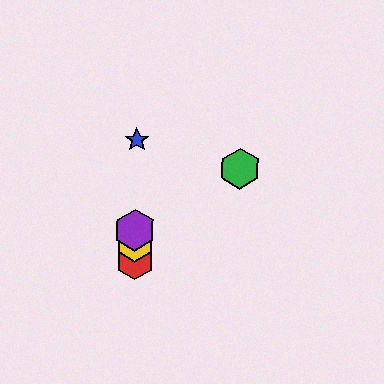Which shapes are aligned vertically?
The red hexagon, the blue star, the yellow hexagon, the purple hexagon are aligned vertically.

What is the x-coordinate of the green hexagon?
The green hexagon is at x≈240.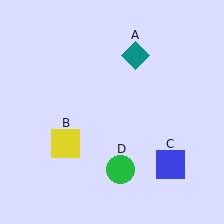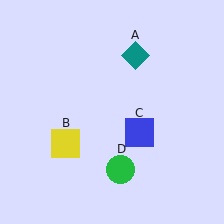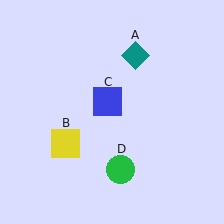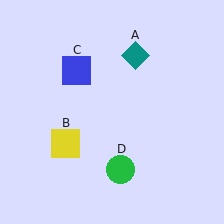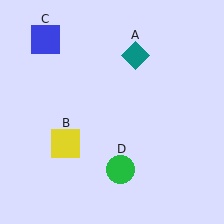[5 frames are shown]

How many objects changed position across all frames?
1 object changed position: blue square (object C).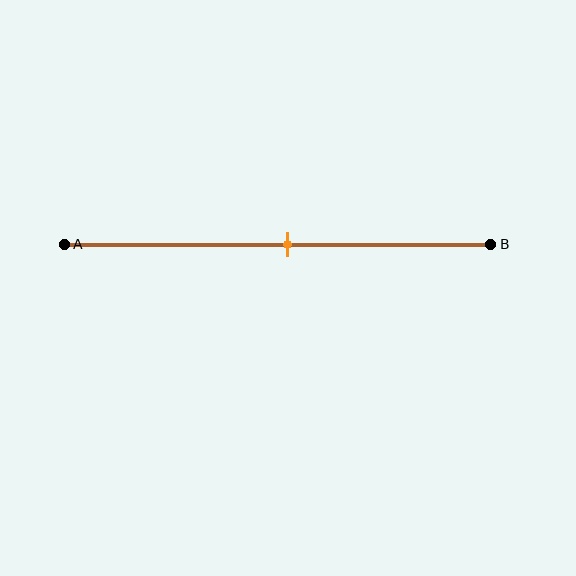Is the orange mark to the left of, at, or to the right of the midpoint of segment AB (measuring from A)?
The orange mark is approximately at the midpoint of segment AB.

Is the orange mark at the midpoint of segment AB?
Yes, the mark is approximately at the midpoint.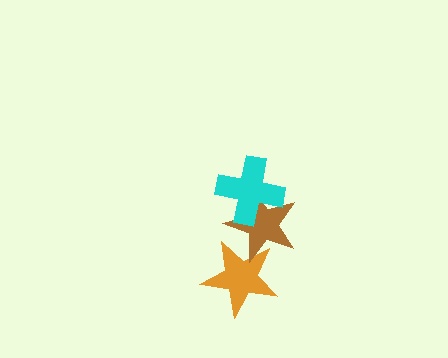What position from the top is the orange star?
The orange star is 3rd from the top.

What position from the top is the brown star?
The brown star is 2nd from the top.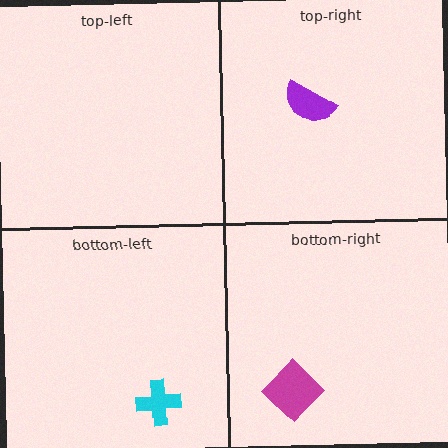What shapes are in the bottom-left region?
The cyan cross.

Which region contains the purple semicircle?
The top-right region.